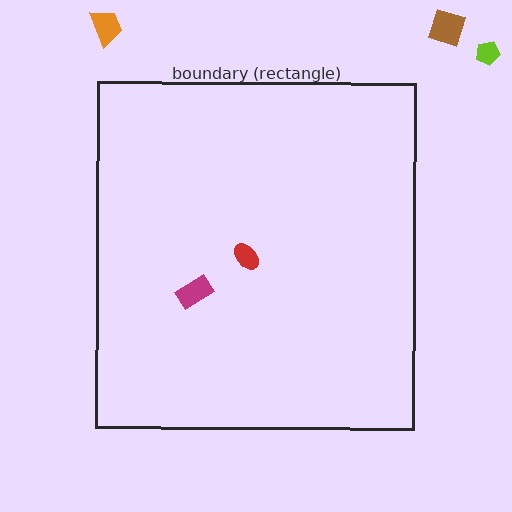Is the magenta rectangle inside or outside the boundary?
Inside.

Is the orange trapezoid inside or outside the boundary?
Outside.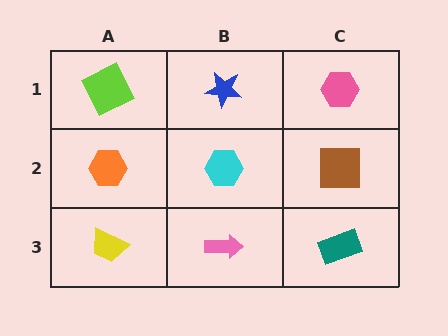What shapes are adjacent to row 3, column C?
A brown square (row 2, column C), a pink arrow (row 3, column B).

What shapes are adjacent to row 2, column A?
A lime square (row 1, column A), a yellow trapezoid (row 3, column A), a cyan hexagon (row 2, column B).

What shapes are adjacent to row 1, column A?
An orange hexagon (row 2, column A), a blue star (row 1, column B).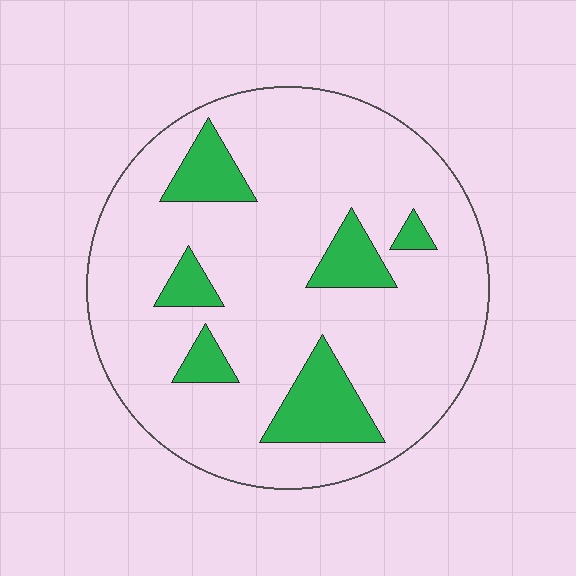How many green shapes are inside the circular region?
6.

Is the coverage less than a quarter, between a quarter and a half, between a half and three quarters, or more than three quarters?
Less than a quarter.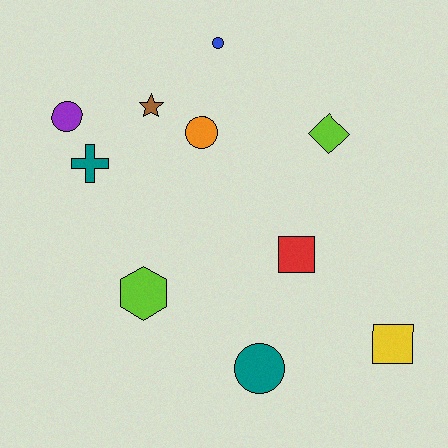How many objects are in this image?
There are 10 objects.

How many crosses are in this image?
There is 1 cross.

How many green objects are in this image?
There are no green objects.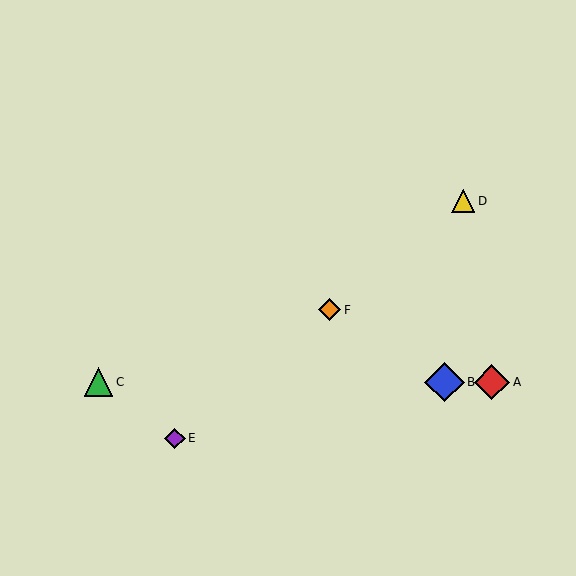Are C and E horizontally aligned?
No, C is at y≈382 and E is at y≈438.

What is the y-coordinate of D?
Object D is at y≈201.